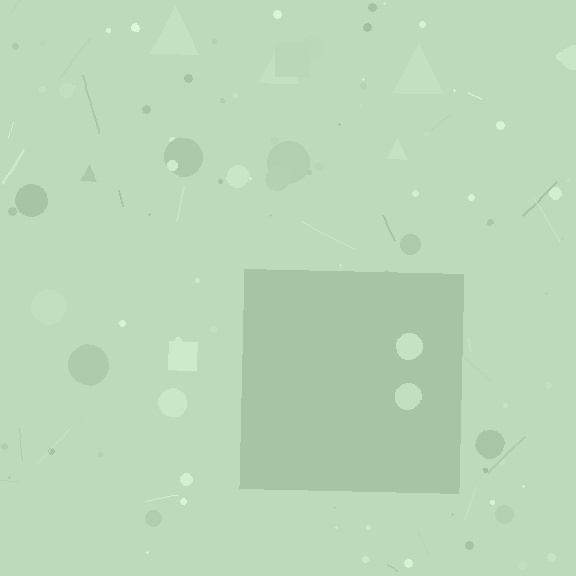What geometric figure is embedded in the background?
A square is embedded in the background.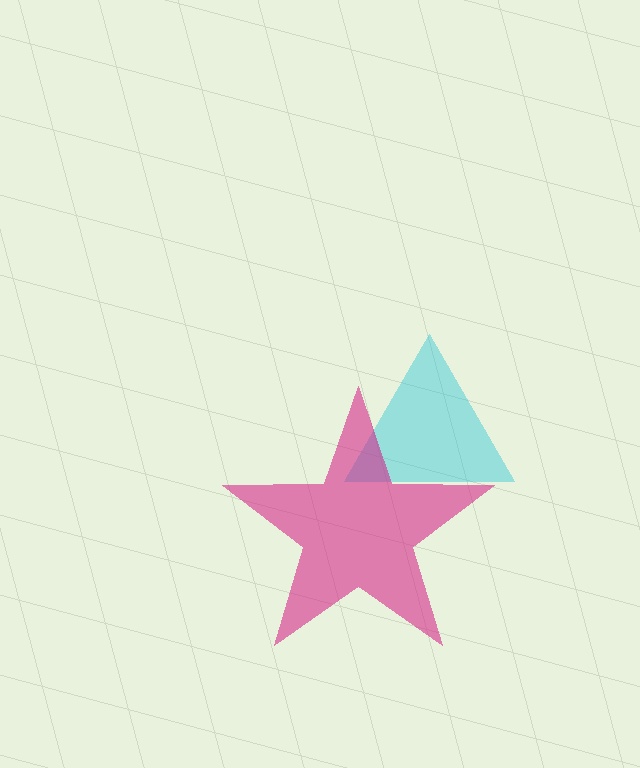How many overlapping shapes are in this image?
There are 2 overlapping shapes in the image.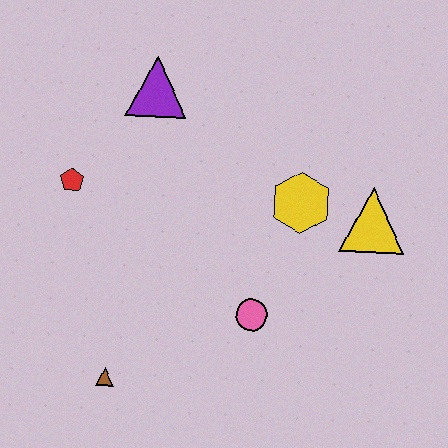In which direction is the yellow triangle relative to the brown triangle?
The yellow triangle is to the right of the brown triangle.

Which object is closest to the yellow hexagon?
The yellow triangle is closest to the yellow hexagon.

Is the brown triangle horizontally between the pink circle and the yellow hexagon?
No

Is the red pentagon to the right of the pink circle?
No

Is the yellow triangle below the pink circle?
No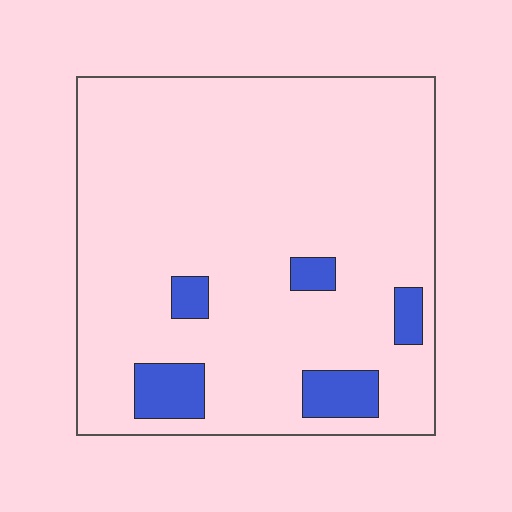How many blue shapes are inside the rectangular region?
5.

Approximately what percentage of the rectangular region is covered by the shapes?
Approximately 10%.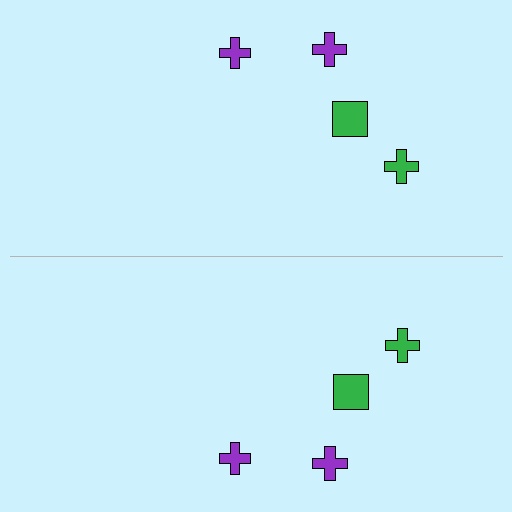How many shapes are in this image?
There are 8 shapes in this image.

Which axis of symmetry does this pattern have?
The pattern has a horizontal axis of symmetry running through the center of the image.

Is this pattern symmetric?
Yes, this pattern has bilateral (reflection) symmetry.